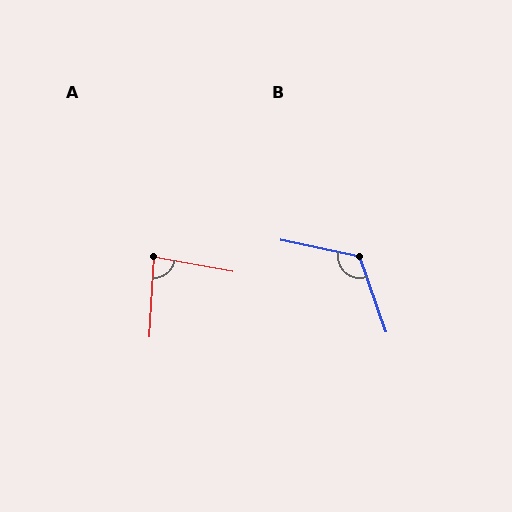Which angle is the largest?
B, at approximately 122 degrees.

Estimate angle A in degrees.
Approximately 83 degrees.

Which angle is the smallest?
A, at approximately 83 degrees.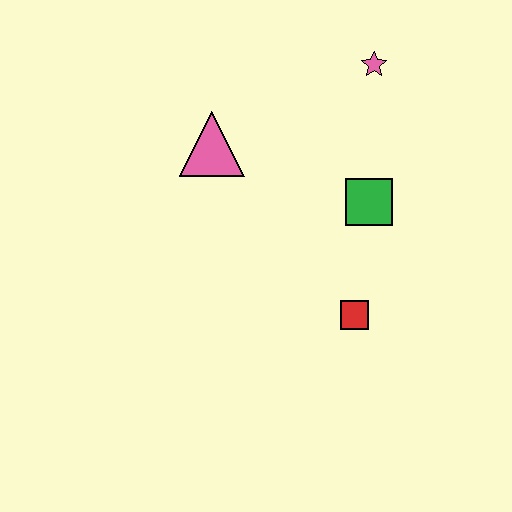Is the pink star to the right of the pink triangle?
Yes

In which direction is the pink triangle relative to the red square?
The pink triangle is above the red square.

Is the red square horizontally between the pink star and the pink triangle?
Yes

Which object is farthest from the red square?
The pink star is farthest from the red square.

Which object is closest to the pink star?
The green square is closest to the pink star.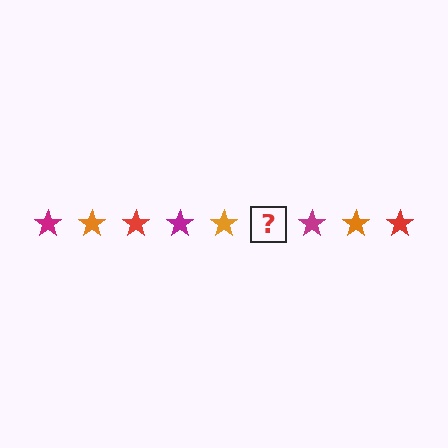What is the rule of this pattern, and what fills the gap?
The rule is that the pattern cycles through magenta, orange, red stars. The gap should be filled with a red star.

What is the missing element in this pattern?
The missing element is a red star.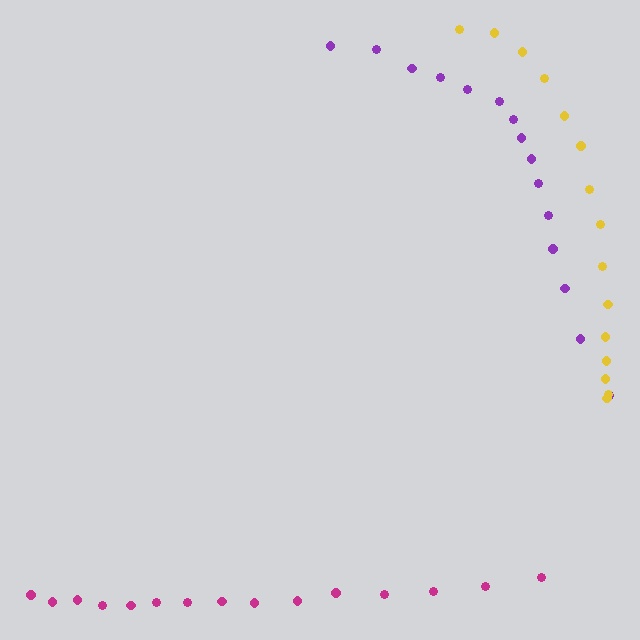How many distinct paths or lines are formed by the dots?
There are 3 distinct paths.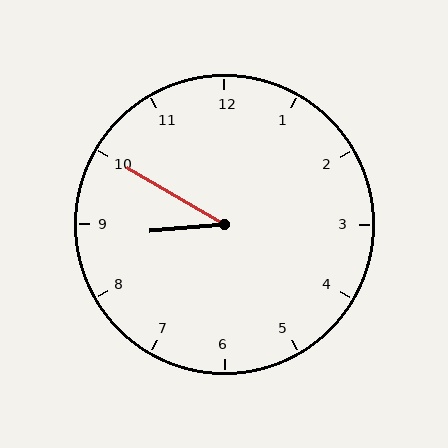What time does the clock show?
8:50.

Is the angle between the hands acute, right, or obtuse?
It is acute.